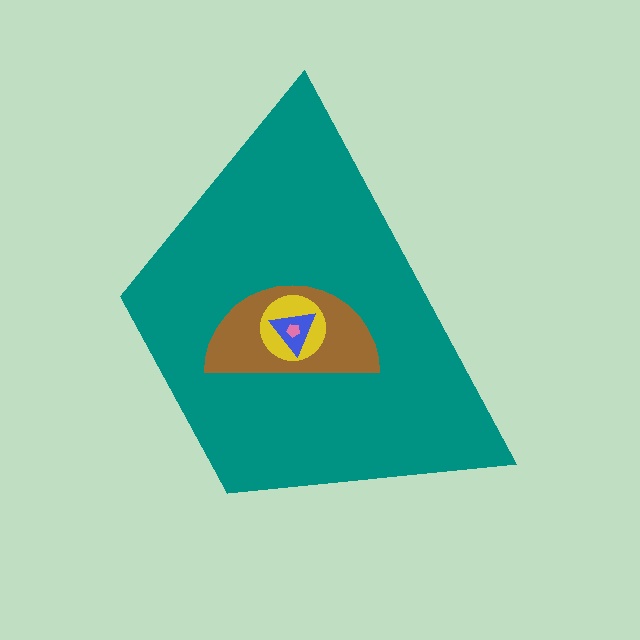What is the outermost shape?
The teal trapezoid.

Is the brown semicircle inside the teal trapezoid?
Yes.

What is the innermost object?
The pink pentagon.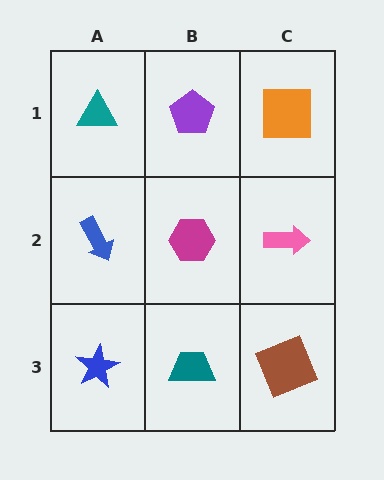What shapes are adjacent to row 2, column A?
A teal triangle (row 1, column A), a blue star (row 3, column A), a magenta hexagon (row 2, column B).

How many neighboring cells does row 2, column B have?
4.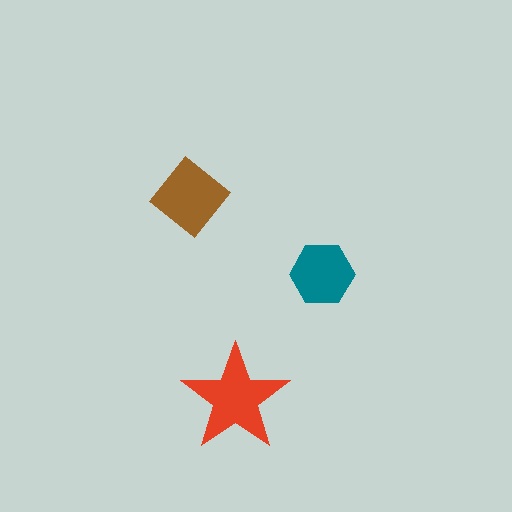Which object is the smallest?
The teal hexagon.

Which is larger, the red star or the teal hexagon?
The red star.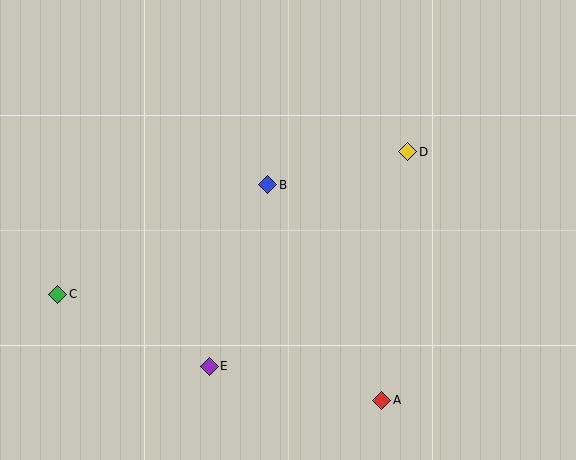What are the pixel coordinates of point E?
Point E is at (209, 366).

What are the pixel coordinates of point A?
Point A is at (382, 400).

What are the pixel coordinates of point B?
Point B is at (268, 185).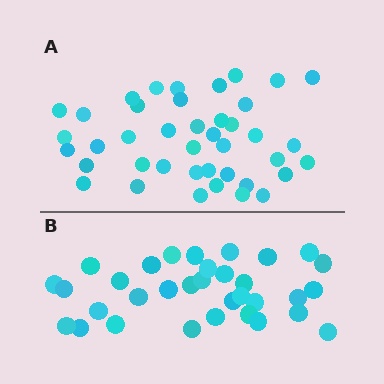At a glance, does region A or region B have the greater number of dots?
Region A (the top region) has more dots.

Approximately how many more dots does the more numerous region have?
Region A has roughly 8 or so more dots than region B.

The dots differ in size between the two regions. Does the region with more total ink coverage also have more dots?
No. Region B has more total ink coverage because its dots are larger, but region A actually contains more individual dots. Total area can be misleading — the number of items is what matters here.